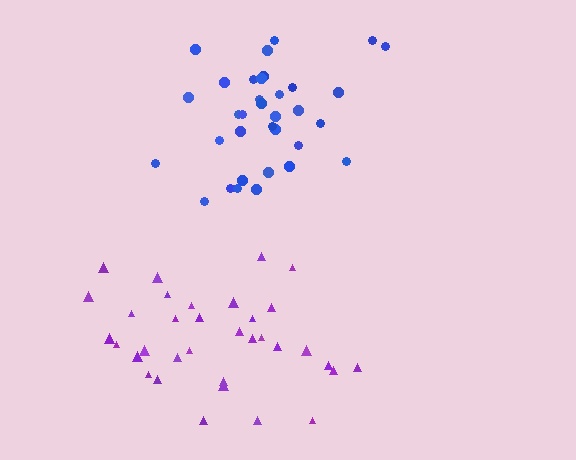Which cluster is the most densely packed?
Blue.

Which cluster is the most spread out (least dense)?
Purple.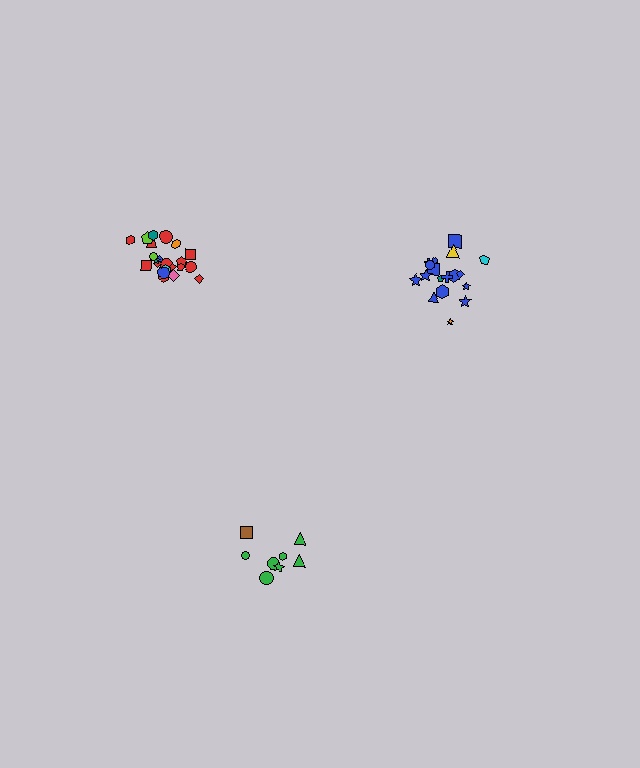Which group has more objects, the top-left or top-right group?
The top-left group.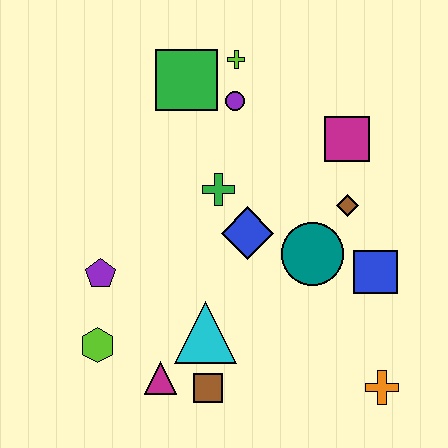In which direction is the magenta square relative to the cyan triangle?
The magenta square is above the cyan triangle.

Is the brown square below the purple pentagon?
Yes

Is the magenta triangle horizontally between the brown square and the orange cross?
No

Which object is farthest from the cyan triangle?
The lime cross is farthest from the cyan triangle.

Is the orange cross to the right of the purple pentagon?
Yes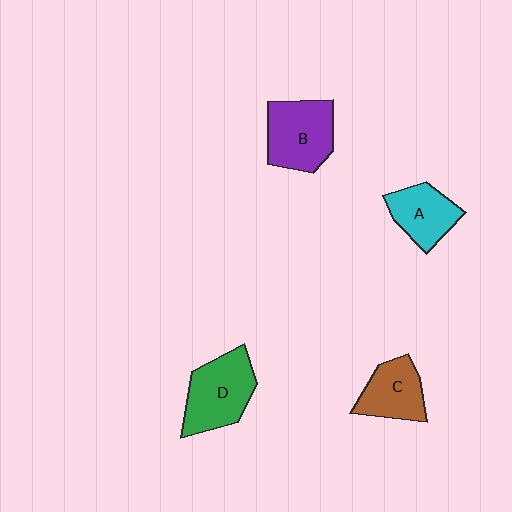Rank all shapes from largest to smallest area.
From largest to smallest: D (green), B (purple), C (brown), A (cyan).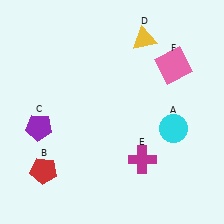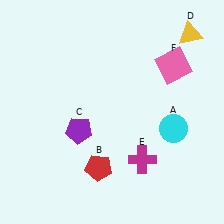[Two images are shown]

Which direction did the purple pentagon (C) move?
The purple pentagon (C) moved right.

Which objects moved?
The objects that moved are: the red pentagon (B), the purple pentagon (C), the yellow triangle (D).